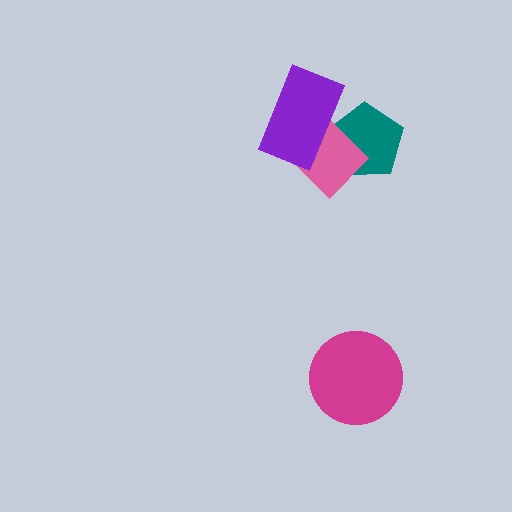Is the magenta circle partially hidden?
No, no other shape covers it.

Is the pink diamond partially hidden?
Yes, it is partially covered by another shape.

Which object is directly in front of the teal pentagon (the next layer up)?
The pink diamond is directly in front of the teal pentagon.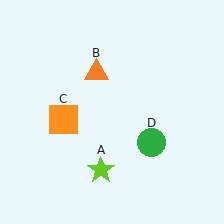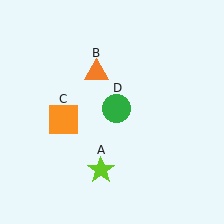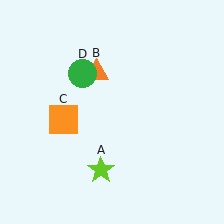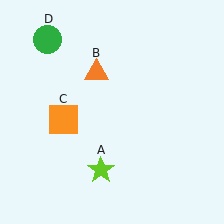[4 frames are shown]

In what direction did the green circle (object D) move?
The green circle (object D) moved up and to the left.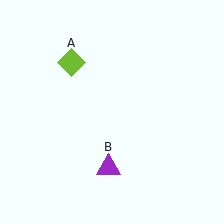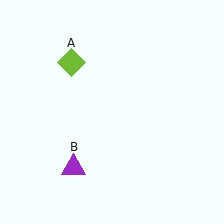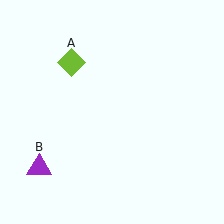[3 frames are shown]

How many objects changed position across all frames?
1 object changed position: purple triangle (object B).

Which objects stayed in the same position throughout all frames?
Lime diamond (object A) remained stationary.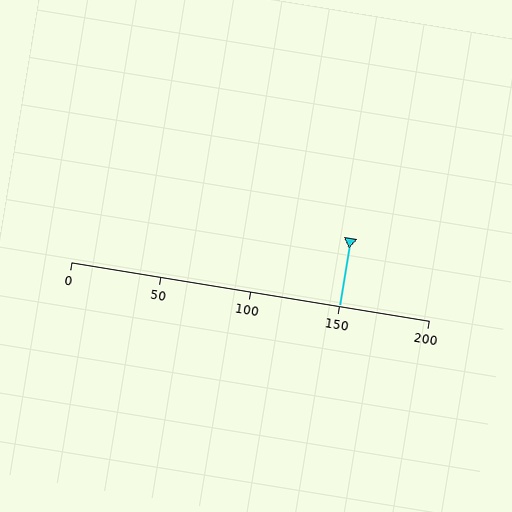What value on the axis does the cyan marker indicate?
The marker indicates approximately 150.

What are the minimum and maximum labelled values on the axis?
The axis runs from 0 to 200.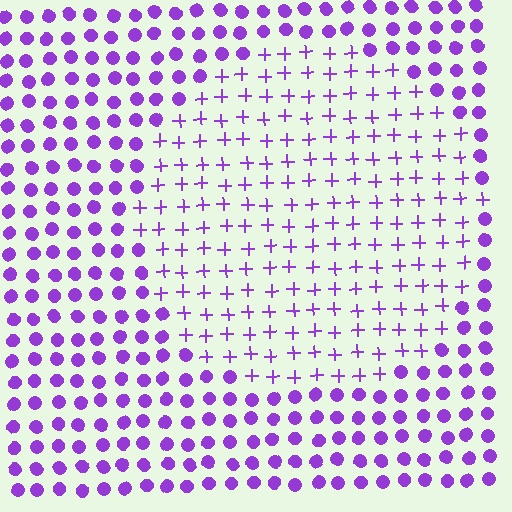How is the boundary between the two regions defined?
The boundary is defined by a change in element shape: plus signs inside vs. circles outside. All elements share the same color and spacing.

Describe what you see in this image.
The image is filled with small purple elements arranged in a uniform grid. A circle-shaped region contains plus signs, while the surrounding area contains circles. The boundary is defined purely by the change in element shape.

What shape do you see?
I see a circle.